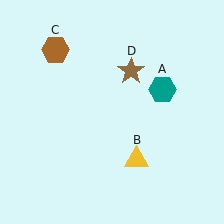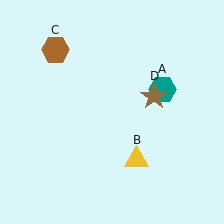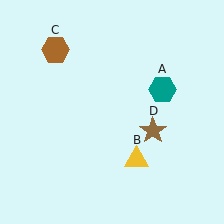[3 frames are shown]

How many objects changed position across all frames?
1 object changed position: brown star (object D).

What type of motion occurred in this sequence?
The brown star (object D) rotated clockwise around the center of the scene.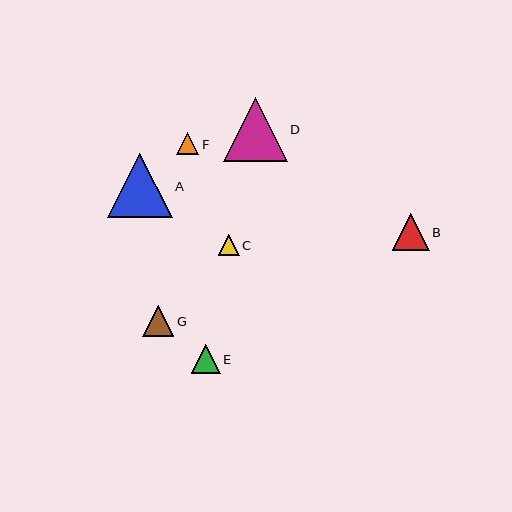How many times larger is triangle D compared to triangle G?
Triangle D is approximately 2.1 times the size of triangle G.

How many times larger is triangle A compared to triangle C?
Triangle A is approximately 3.1 times the size of triangle C.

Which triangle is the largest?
Triangle A is the largest with a size of approximately 65 pixels.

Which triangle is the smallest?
Triangle C is the smallest with a size of approximately 21 pixels.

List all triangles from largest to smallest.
From largest to smallest: A, D, B, G, E, F, C.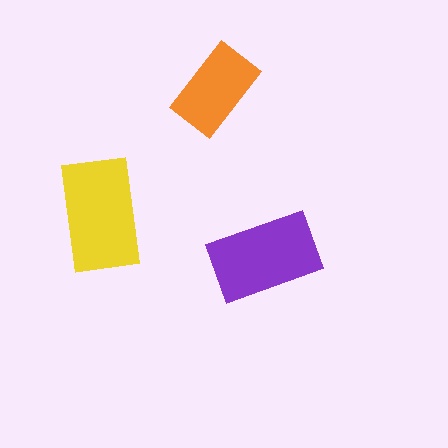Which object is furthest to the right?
The purple rectangle is rightmost.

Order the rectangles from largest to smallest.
the yellow one, the purple one, the orange one.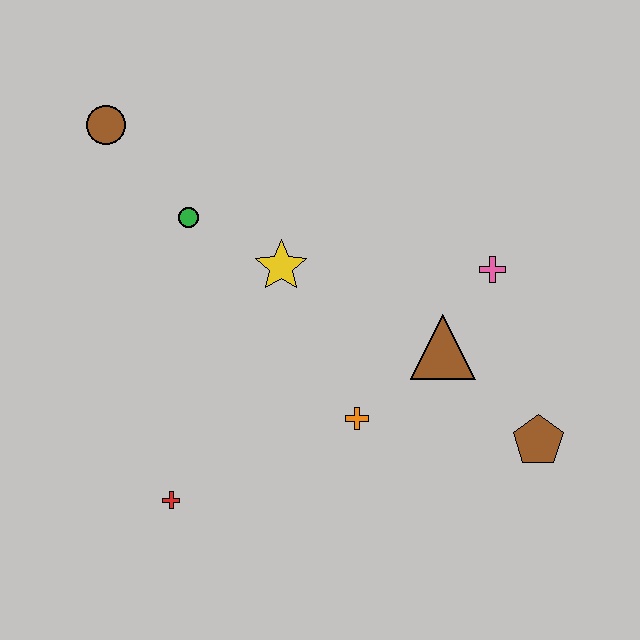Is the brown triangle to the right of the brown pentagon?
No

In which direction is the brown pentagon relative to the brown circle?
The brown pentagon is to the right of the brown circle.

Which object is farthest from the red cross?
The pink cross is farthest from the red cross.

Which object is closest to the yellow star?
The green circle is closest to the yellow star.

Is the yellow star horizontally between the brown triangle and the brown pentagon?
No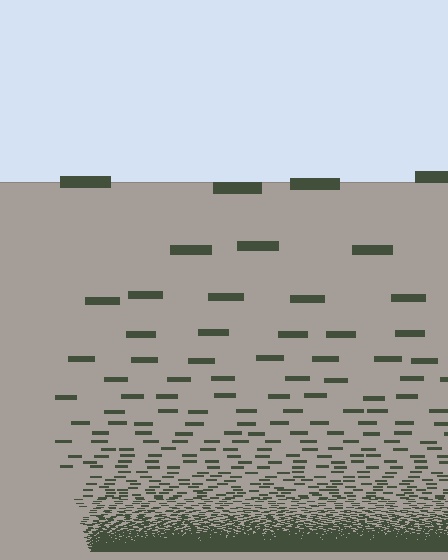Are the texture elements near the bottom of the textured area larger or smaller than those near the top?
Smaller. The gradient is inverted — elements near the bottom are smaller and denser.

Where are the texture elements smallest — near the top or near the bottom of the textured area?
Near the bottom.